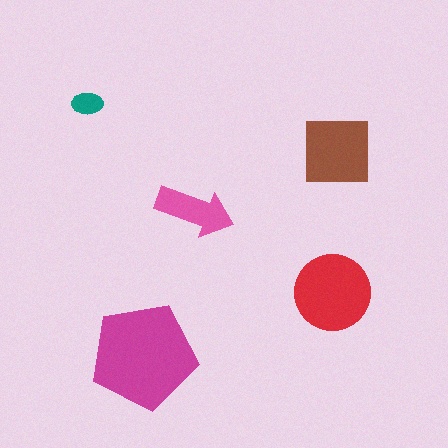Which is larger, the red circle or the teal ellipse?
The red circle.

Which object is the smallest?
The teal ellipse.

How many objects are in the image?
There are 5 objects in the image.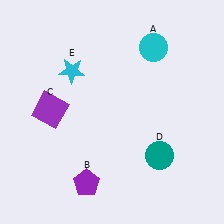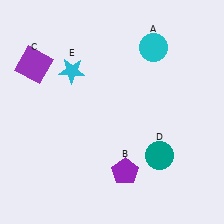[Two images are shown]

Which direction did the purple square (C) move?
The purple square (C) moved up.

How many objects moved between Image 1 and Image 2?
2 objects moved between the two images.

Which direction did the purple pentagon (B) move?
The purple pentagon (B) moved right.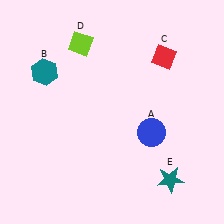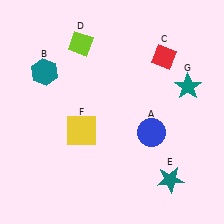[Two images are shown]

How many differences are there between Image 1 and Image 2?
There are 2 differences between the two images.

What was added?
A yellow square (F), a teal star (G) were added in Image 2.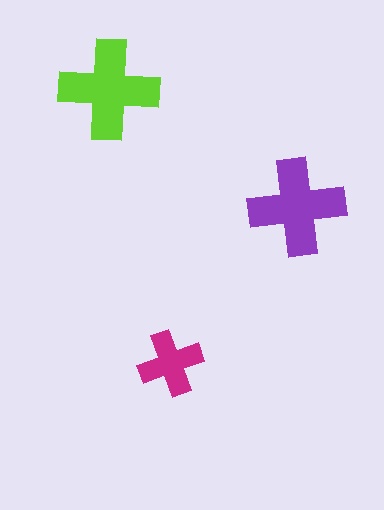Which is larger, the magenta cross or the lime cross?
The lime one.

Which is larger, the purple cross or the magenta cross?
The purple one.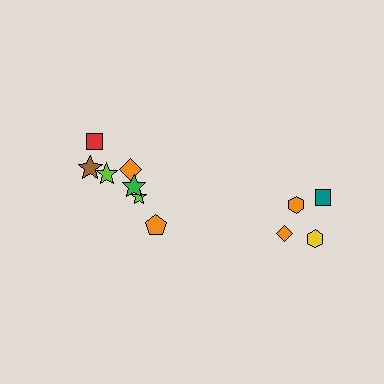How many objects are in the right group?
There are 4 objects.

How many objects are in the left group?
There are 7 objects.